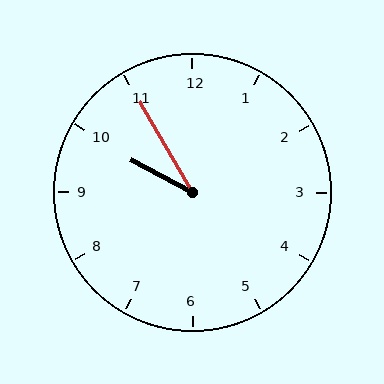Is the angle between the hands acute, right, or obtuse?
It is acute.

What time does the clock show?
9:55.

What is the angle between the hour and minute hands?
Approximately 32 degrees.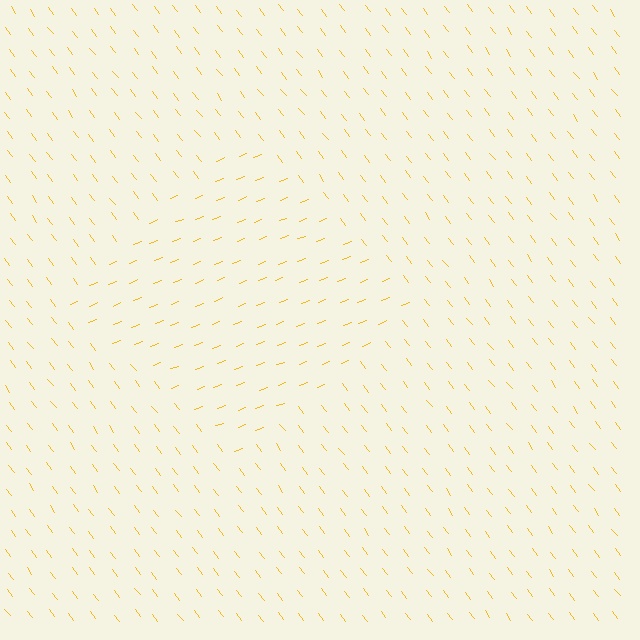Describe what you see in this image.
The image is filled with small yellow line segments. A diamond region in the image has lines oriented differently from the surrounding lines, creating a visible texture boundary.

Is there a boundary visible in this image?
Yes, there is a texture boundary formed by a change in line orientation.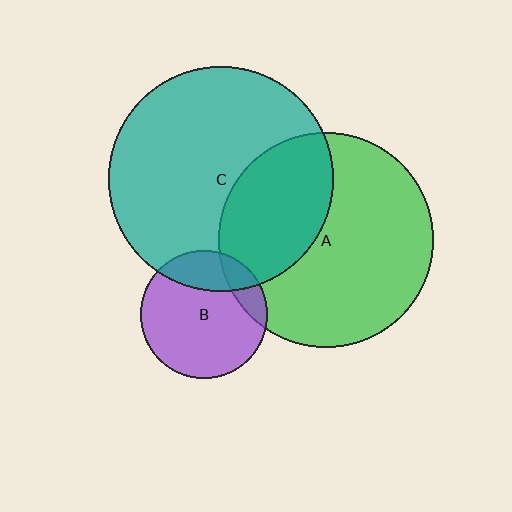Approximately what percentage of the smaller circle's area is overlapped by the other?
Approximately 15%.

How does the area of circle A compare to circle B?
Approximately 2.8 times.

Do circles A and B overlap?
Yes.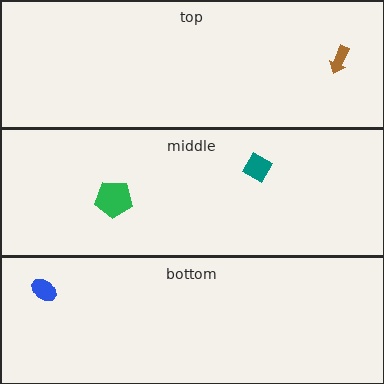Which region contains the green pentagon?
The middle region.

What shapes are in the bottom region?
The blue ellipse.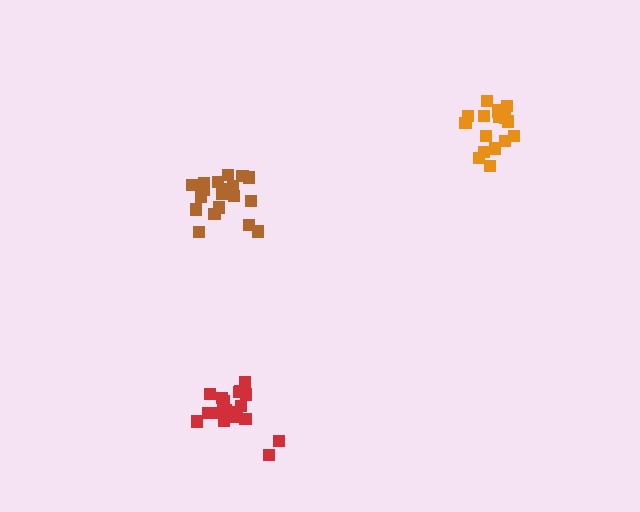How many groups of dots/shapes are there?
There are 3 groups.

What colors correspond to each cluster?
The clusters are colored: orange, brown, red.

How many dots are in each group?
Group 1: 17 dots, Group 2: 20 dots, Group 3: 19 dots (56 total).